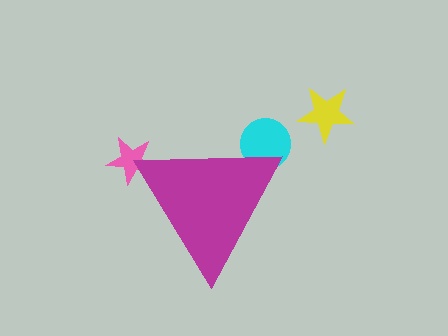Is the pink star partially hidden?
Yes, the pink star is partially hidden behind the magenta triangle.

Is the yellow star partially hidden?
No, the yellow star is fully visible.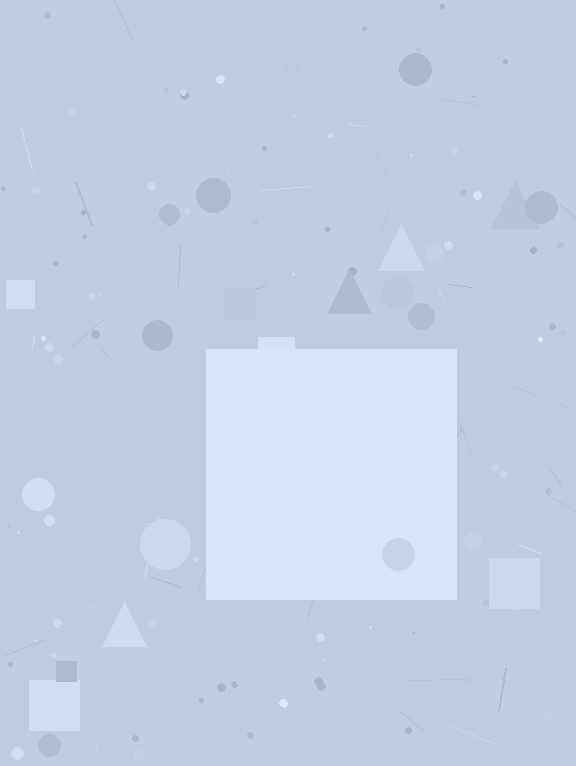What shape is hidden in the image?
A square is hidden in the image.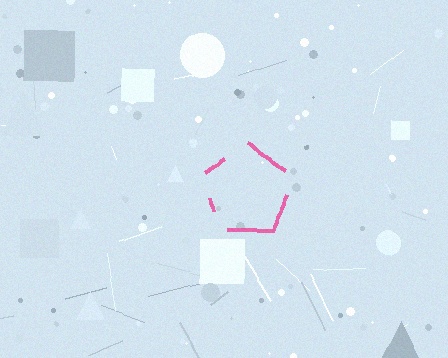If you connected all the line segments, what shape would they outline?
They would outline a pentagon.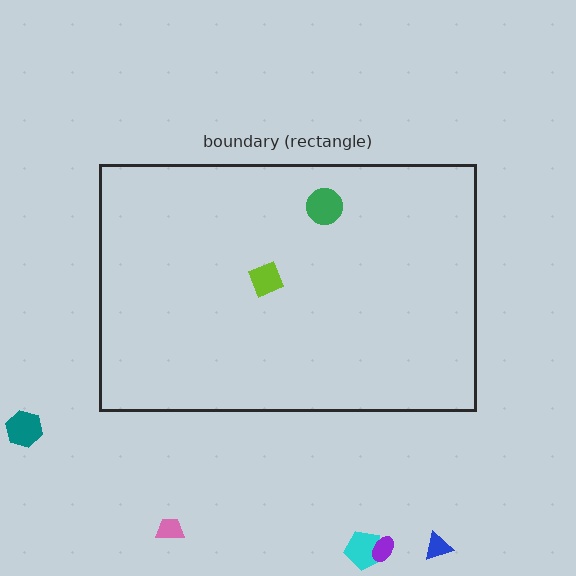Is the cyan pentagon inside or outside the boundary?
Outside.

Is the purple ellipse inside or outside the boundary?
Outside.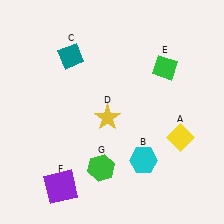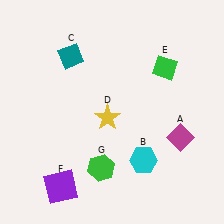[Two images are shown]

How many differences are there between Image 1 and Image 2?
There is 1 difference between the two images.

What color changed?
The diamond (A) changed from yellow in Image 1 to magenta in Image 2.